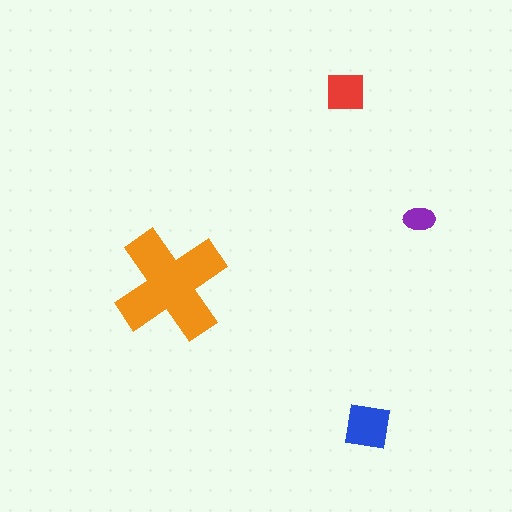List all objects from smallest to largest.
The purple ellipse, the red square, the blue square, the orange cross.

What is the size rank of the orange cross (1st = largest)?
1st.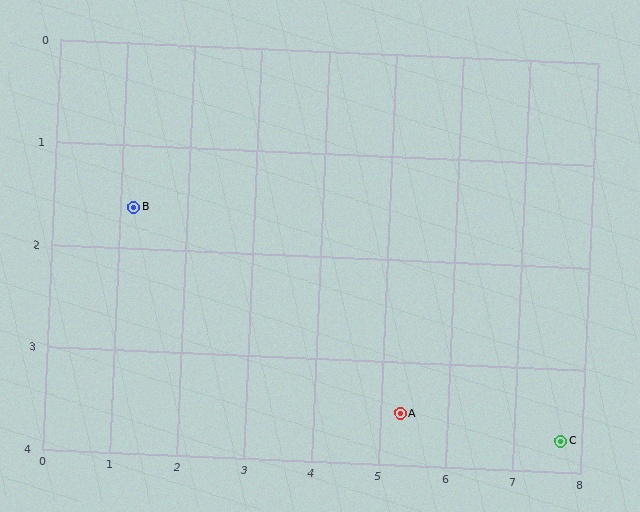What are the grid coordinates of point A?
Point A is at approximately (5.3, 3.5).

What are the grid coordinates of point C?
Point C is at approximately (7.7, 3.7).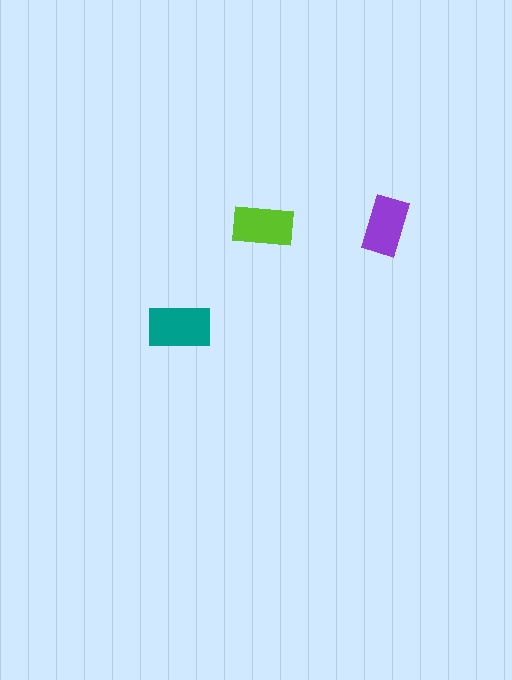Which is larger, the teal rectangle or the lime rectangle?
The teal one.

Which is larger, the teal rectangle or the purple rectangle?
The teal one.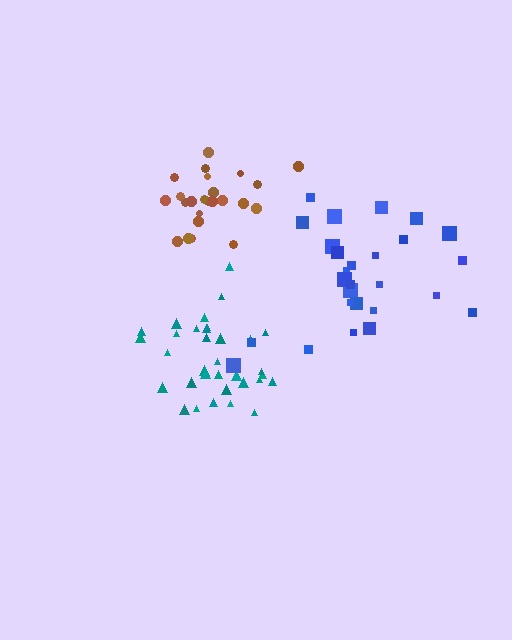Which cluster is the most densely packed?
Brown.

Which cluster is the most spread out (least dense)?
Blue.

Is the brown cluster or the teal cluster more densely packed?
Brown.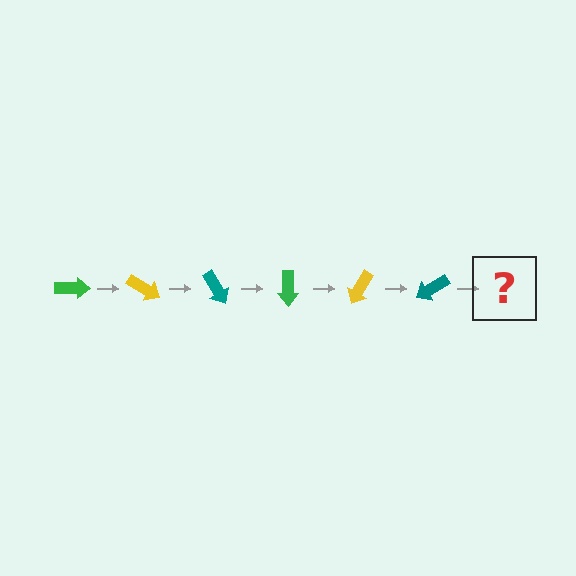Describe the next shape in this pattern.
It should be a green arrow, rotated 180 degrees from the start.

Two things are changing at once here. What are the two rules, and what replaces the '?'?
The two rules are that it rotates 30 degrees each step and the color cycles through green, yellow, and teal. The '?' should be a green arrow, rotated 180 degrees from the start.